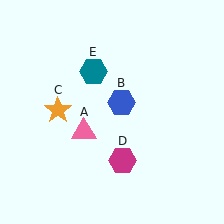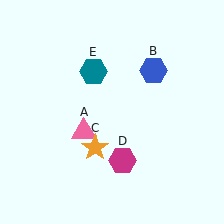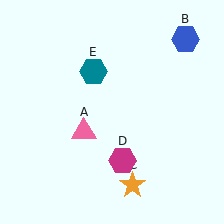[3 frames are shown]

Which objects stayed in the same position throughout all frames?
Pink triangle (object A) and magenta hexagon (object D) and teal hexagon (object E) remained stationary.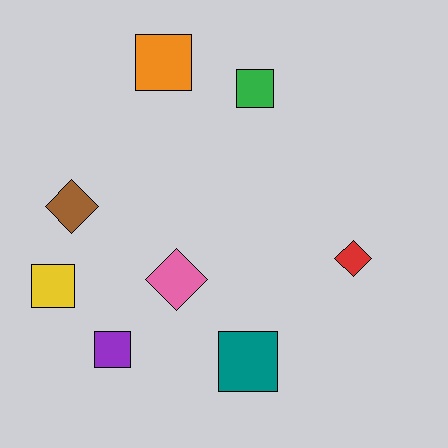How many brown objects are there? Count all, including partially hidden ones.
There is 1 brown object.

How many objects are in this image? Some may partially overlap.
There are 8 objects.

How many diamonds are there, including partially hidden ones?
There are 3 diamonds.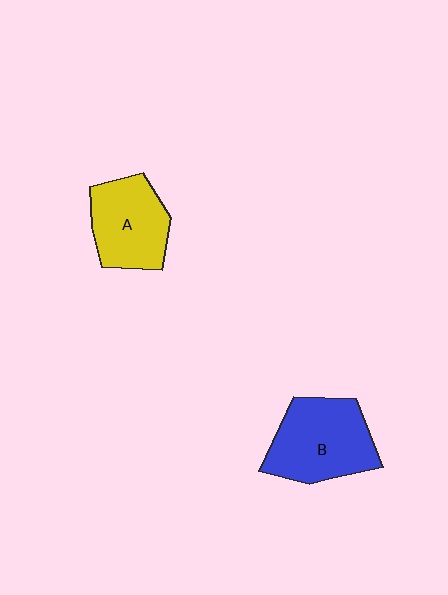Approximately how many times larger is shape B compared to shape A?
Approximately 1.2 times.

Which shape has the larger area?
Shape B (blue).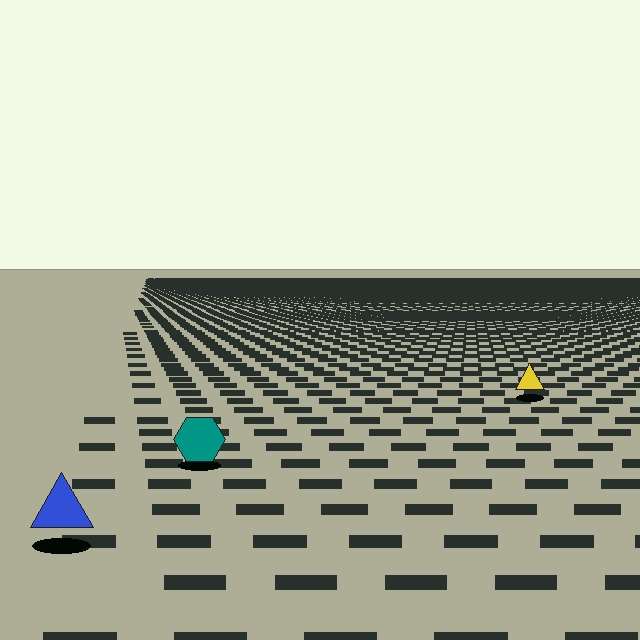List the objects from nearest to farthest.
From nearest to farthest: the blue triangle, the teal hexagon, the yellow triangle.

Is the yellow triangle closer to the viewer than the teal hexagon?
No. The teal hexagon is closer — you can tell from the texture gradient: the ground texture is coarser near it.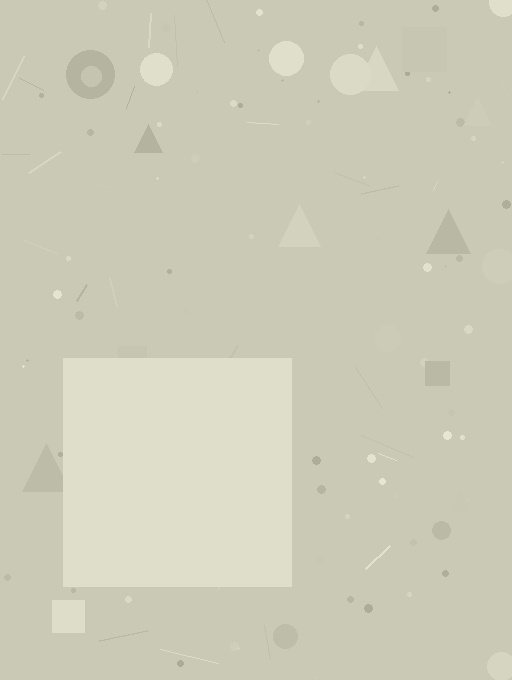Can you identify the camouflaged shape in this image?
The camouflaged shape is a square.